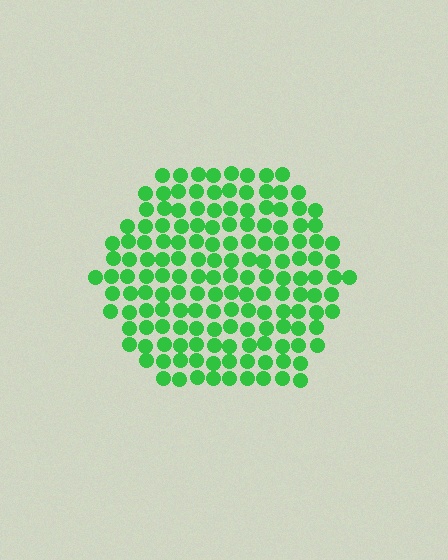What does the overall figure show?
The overall figure shows a hexagon.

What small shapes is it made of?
It is made of small circles.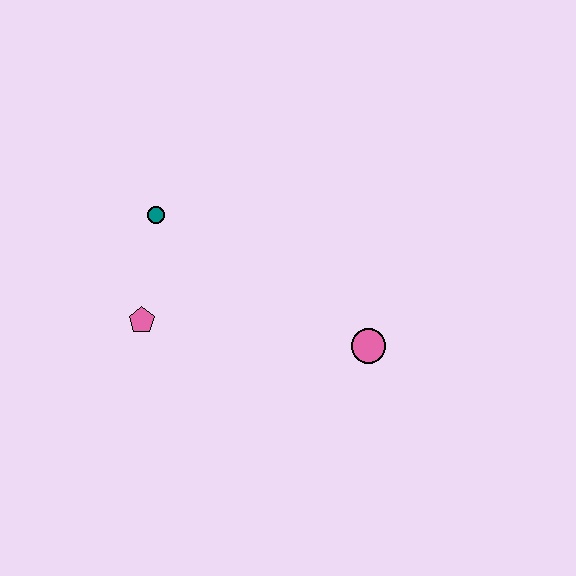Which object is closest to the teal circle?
The pink pentagon is closest to the teal circle.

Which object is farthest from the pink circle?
The teal circle is farthest from the pink circle.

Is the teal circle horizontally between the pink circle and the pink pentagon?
Yes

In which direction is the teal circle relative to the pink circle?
The teal circle is to the left of the pink circle.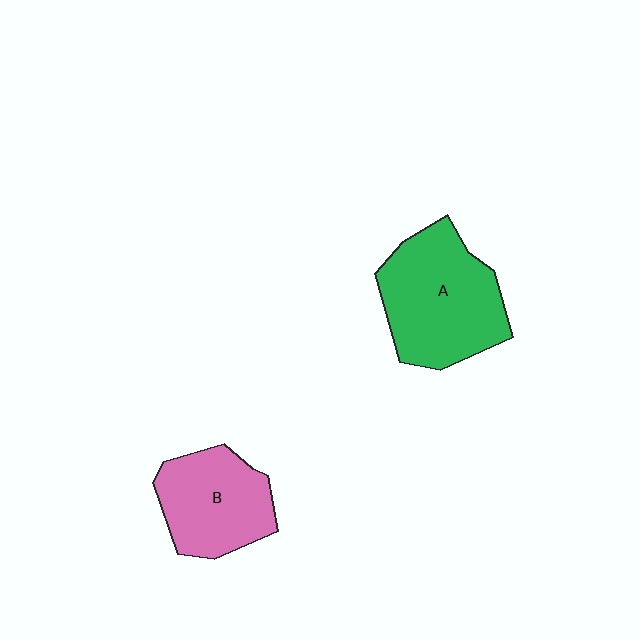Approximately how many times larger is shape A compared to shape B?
Approximately 1.3 times.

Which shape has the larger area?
Shape A (green).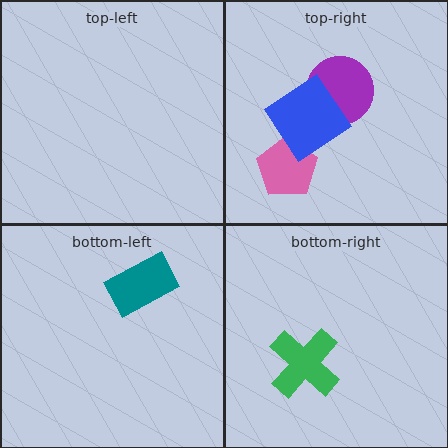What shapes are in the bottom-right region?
The green cross.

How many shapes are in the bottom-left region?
1.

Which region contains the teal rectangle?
The bottom-left region.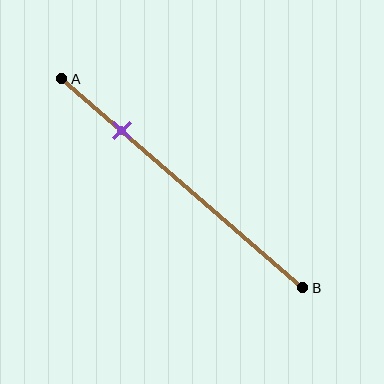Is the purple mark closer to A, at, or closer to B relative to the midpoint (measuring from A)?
The purple mark is closer to point A than the midpoint of segment AB.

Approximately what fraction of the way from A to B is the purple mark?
The purple mark is approximately 25% of the way from A to B.